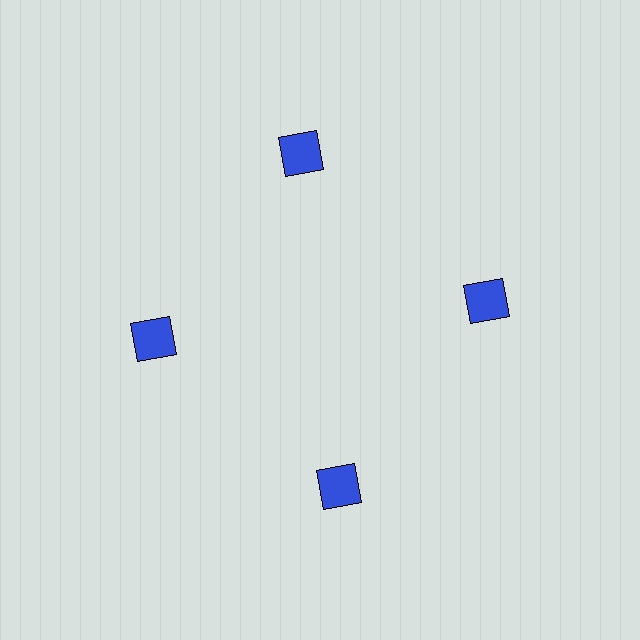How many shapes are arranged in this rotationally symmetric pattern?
There are 4 shapes, arranged in 4 groups of 1.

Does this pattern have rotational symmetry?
Yes, this pattern has 4-fold rotational symmetry. It looks the same after rotating 90 degrees around the center.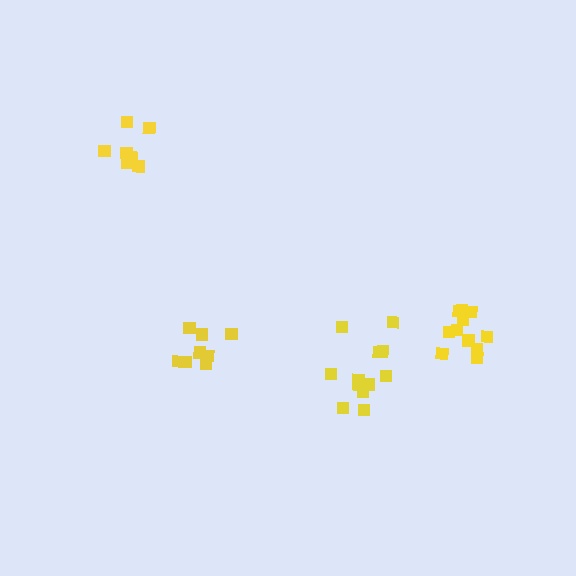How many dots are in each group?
Group 1: 7 dots, Group 2: 13 dots, Group 3: 8 dots, Group 4: 11 dots (39 total).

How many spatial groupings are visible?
There are 4 spatial groupings.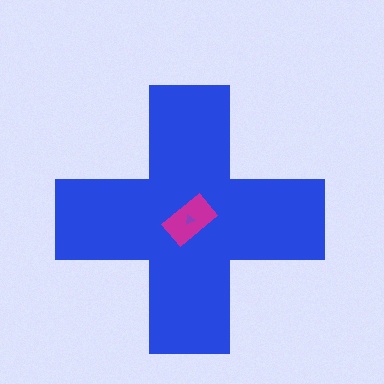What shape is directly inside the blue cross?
The magenta rectangle.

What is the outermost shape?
The blue cross.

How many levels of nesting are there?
3.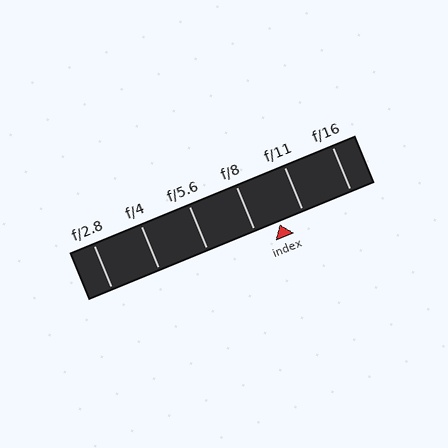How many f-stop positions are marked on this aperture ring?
There are 6 f-stop positions marked.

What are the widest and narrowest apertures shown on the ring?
The widest aperture shown is f/2.8 and the narrowest is f/16.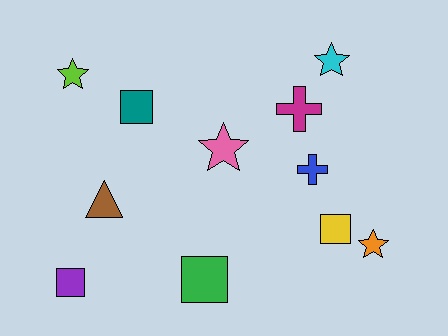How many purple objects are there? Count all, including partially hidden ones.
There is 1 purple object.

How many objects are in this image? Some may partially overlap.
There are 11 objects.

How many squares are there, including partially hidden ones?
There are 4 squares.